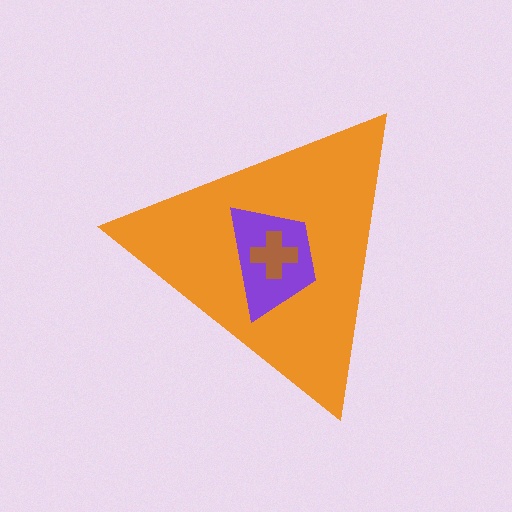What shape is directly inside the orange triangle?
The purple trapezoid.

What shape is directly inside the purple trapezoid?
The brown cross.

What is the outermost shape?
The orange triangle.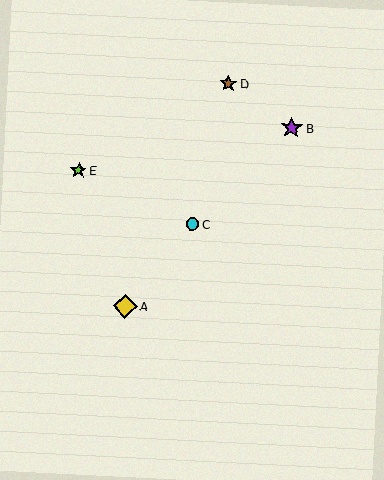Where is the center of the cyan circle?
The center of the cyan circle is at (192, 224).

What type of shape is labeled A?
Shape A is a yellow diamond.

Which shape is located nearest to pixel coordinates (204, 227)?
The cyan circle (labeled C) at (192, 224) is nearest to that location.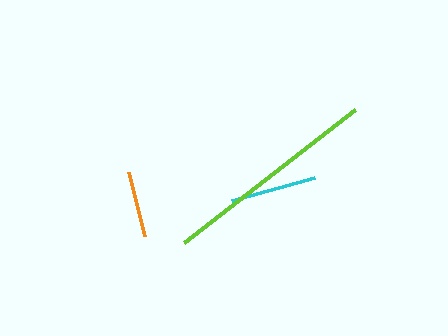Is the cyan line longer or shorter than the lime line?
The lime line is longer than the cyan line.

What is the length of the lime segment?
The lime segment is approximately 216 pixels long.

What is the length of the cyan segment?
The cyan segment is approximately 86 pixels long.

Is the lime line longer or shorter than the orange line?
The lime line is longer than the orange line.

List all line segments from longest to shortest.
From longest to shortest: lime, cyan, orange.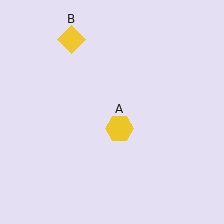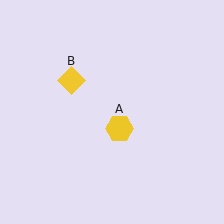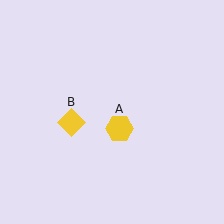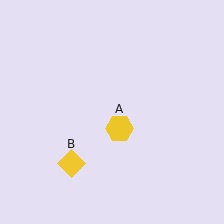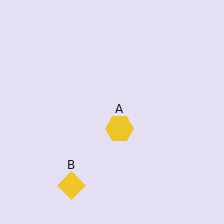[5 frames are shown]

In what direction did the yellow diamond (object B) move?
The yellow diamond (object B) moved down.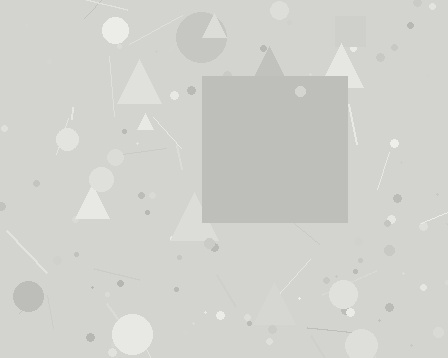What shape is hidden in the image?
A square is hidden in the image.